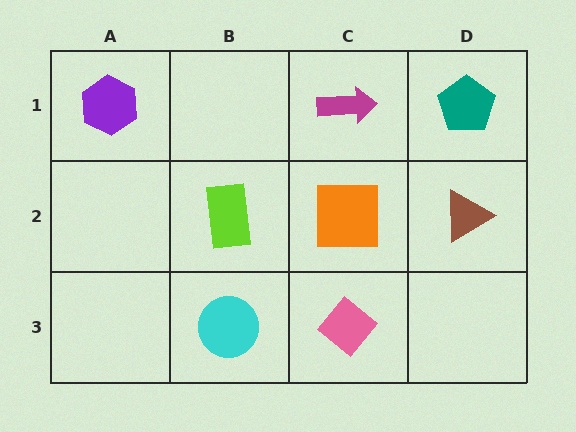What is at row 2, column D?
A brown triangle.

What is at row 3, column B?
A cyan circle.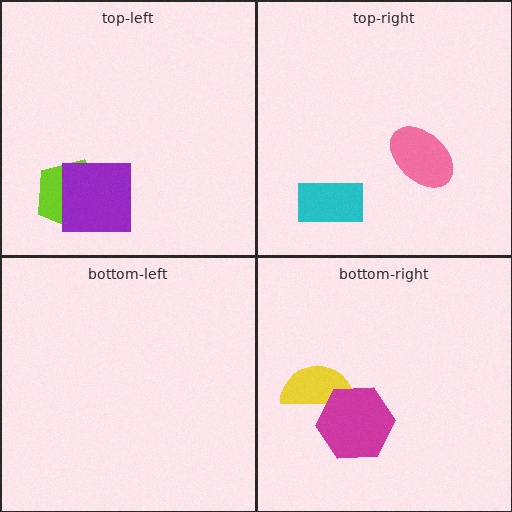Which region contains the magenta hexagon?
The bottom-right region.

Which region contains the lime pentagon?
The top-left region.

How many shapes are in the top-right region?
2.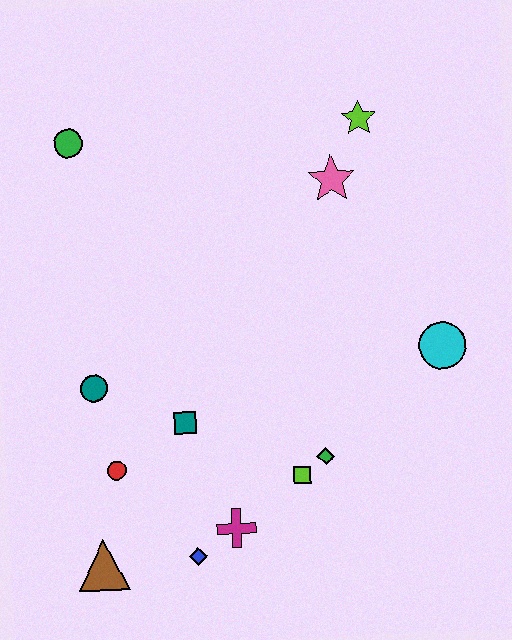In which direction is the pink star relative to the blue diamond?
The pink star is above the blue diamond.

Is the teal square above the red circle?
Yes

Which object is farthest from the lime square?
The green circle is farthest from the lime square.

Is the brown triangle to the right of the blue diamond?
No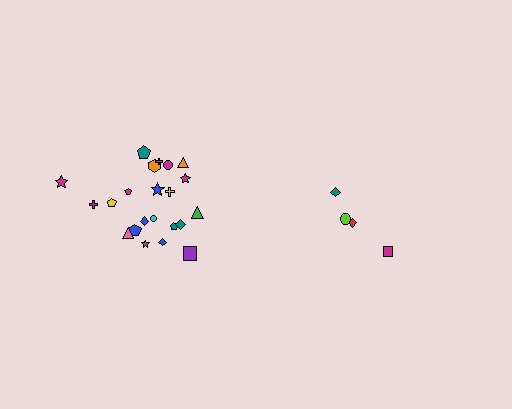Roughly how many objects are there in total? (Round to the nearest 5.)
Roughly 25 objects in total.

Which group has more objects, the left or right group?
The left group.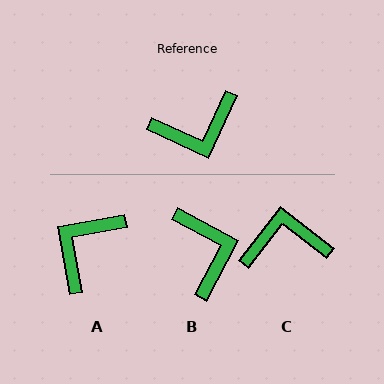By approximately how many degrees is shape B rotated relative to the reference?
Approximately 87 degrees counter-clockwise.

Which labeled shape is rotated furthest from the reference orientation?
C, about 168 degrees away.